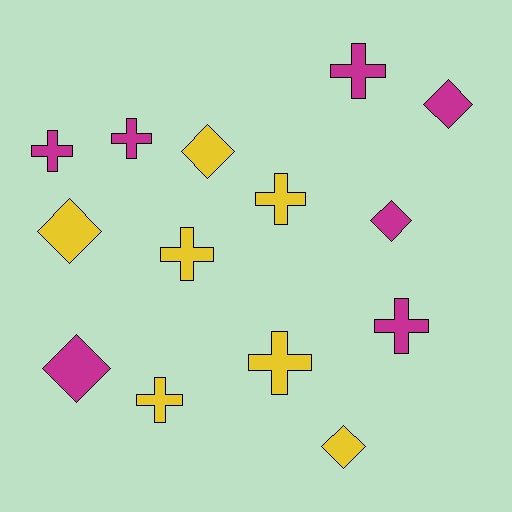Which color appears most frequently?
Yellow, with 7 objects.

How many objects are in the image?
There are 14 objects.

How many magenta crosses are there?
There are 4 magenta crosses.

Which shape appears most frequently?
Cross, with 8 objects.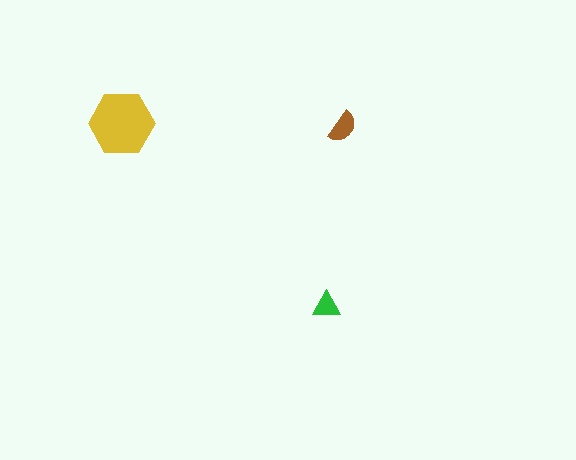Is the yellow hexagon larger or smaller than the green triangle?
Larger.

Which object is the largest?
The yellow hexagon.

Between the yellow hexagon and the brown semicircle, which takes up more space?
The yellow hexagon.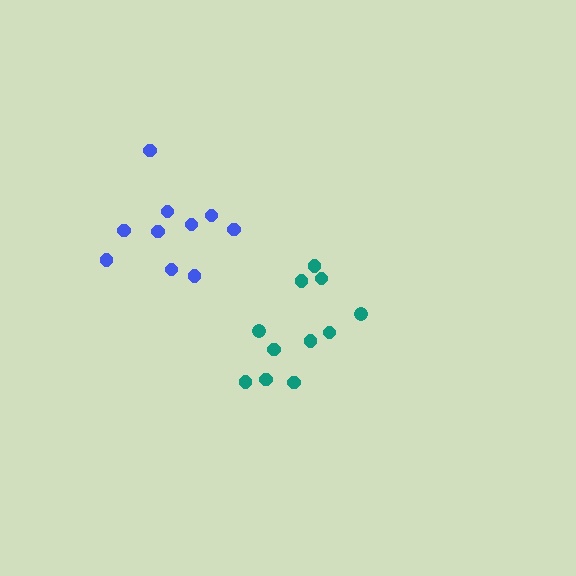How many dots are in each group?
Group 1: 10 dots, Group 2: 11 dots (21 total).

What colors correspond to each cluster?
The clusters are colored: blue, teal.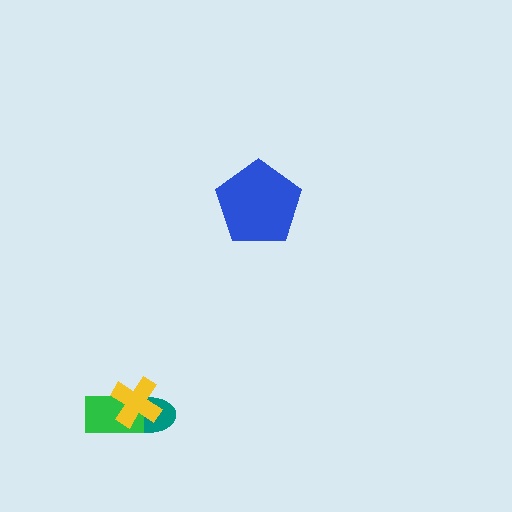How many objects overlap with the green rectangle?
2 objects overlap with the green rectangle.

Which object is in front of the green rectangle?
The yellow cross is in front of the green rectangle.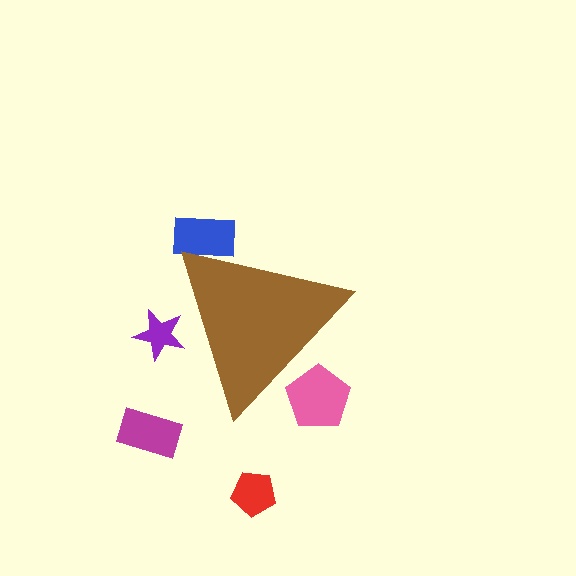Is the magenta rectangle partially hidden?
No, the magenta rectangle is fully visible.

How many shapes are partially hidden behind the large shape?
3 shapes are partially hidden.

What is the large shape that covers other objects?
A brown triangle.